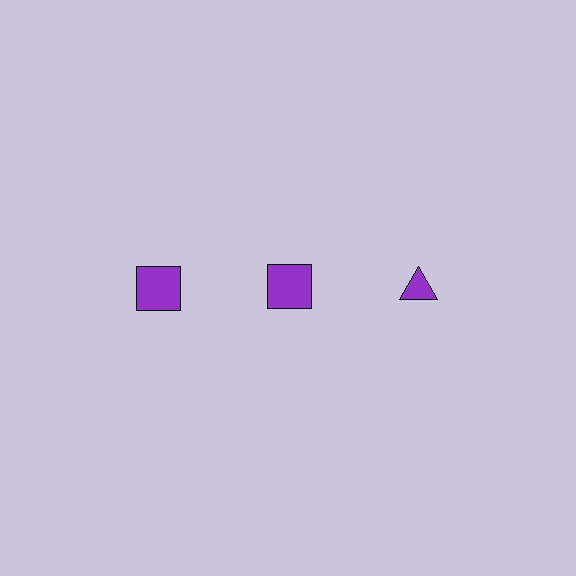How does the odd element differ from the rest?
It has a different shape: triangle instead of square.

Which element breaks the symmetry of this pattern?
The purple triangle in the top row, center column breaks the symmetry. All other shapes are purple squares.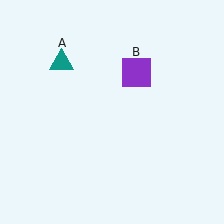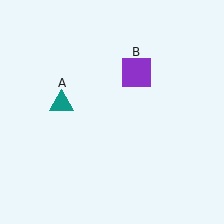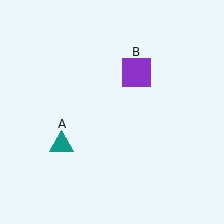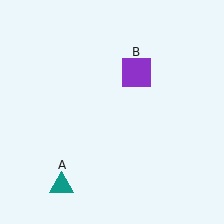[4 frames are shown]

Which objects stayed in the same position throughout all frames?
Purple square (object B) remained stationary.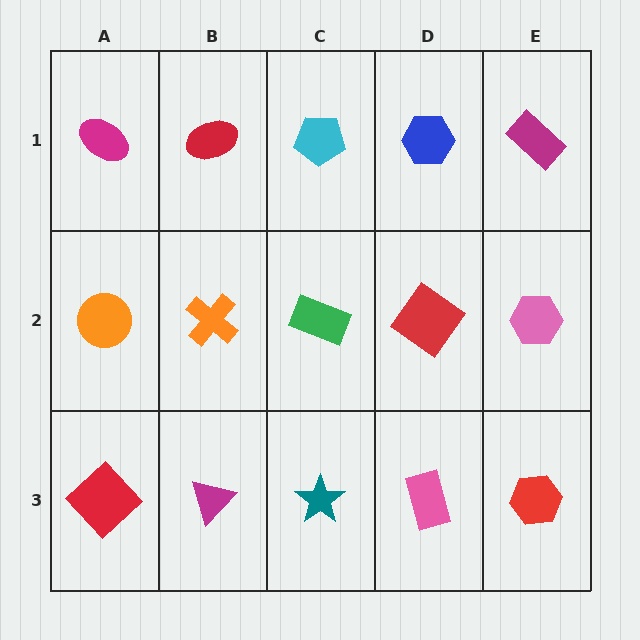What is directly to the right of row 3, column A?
A magenta triangle.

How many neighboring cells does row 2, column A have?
3.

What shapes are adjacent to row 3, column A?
An orange circle (row 2, column A), a magenta triangle (row 3, column B).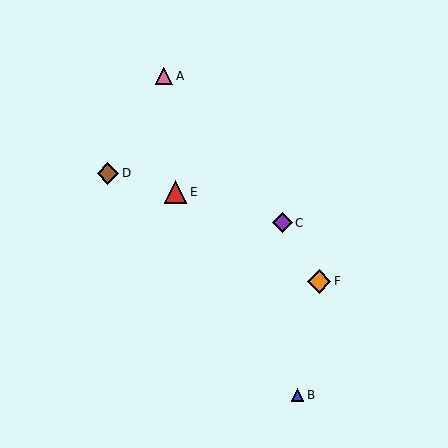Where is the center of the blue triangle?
The center of the blue triangle is at (297, 395).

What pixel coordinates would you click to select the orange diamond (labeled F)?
Click at (319, 281) to select the orange diamond F.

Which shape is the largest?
The orange diamond (labeled F) is the largest.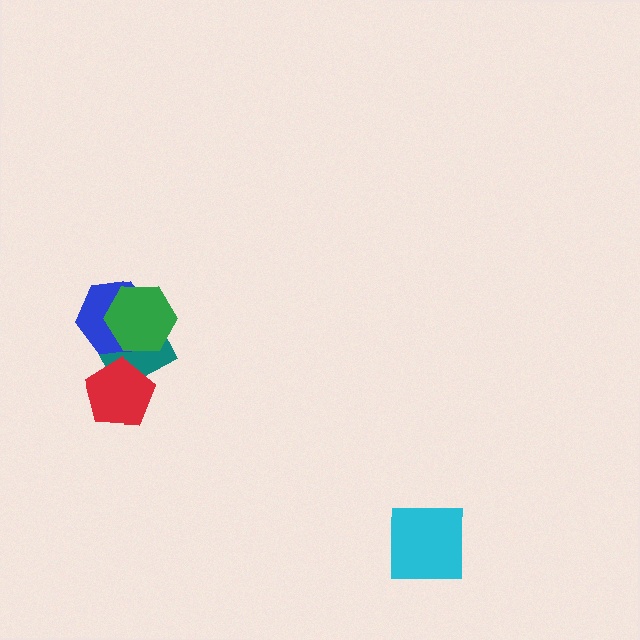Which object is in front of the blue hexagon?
The green hexagon is in front of the blue hexagon.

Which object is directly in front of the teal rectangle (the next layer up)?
The blue hexagon is directly in front of the teal rectangle.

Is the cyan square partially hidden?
No, no other shape covers it.